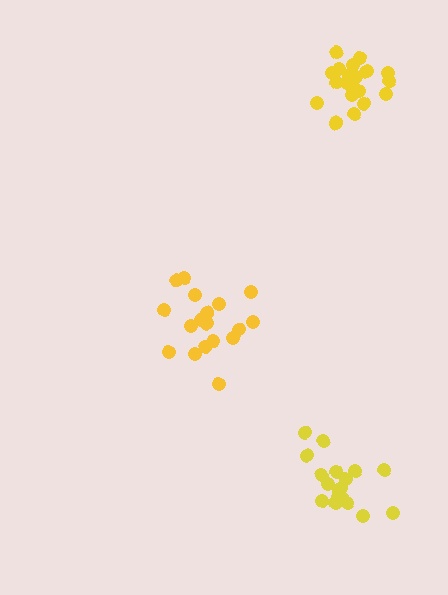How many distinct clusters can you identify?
There are 3 distinct clusters.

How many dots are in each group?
Group 1: 18 dots, Group 2: 21 dots, Group 3: 20 dots (59 total).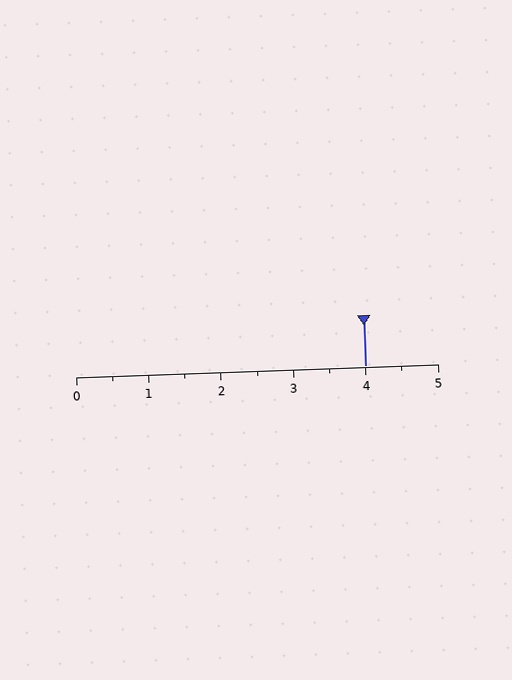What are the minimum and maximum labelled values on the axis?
The axis runs from 0 to 5.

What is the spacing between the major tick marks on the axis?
The major ticks are spaced 1 apart.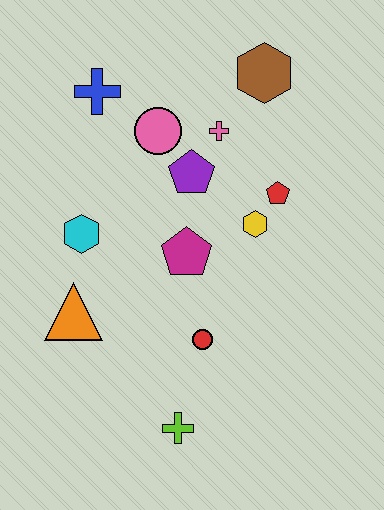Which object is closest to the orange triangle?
The cyan hexagon is closest to the orange triangle.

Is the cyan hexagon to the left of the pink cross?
Yes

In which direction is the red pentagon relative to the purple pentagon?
The red pentagon is to the right of the purple pentagon.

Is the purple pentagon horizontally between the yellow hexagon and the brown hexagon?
No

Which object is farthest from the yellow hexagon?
The lime cross is farthest from the yellow hexagon.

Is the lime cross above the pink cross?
No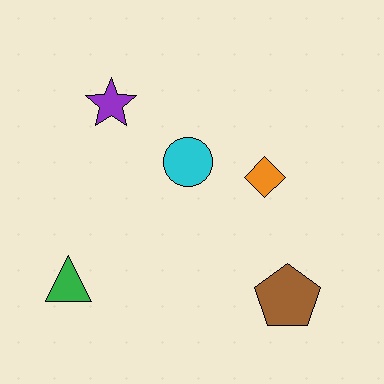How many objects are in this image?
There are 5 objects.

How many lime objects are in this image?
There are no lime objects.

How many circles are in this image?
There is 1 circle.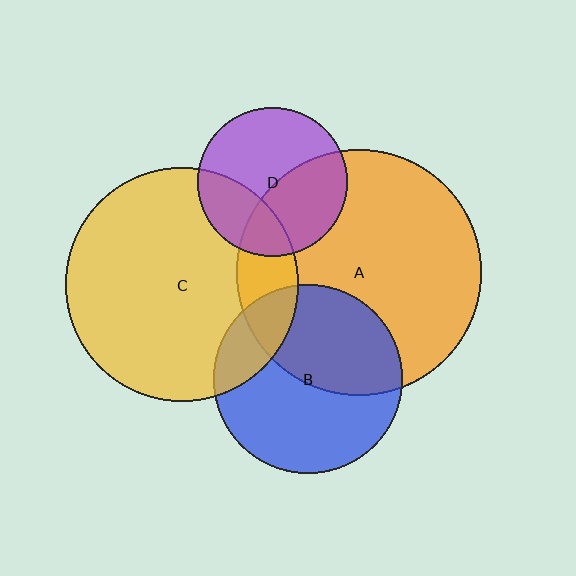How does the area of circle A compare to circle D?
Approximately 2.7 times.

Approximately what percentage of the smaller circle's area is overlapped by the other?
Approximately 40%.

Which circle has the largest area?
Circle A (orange).